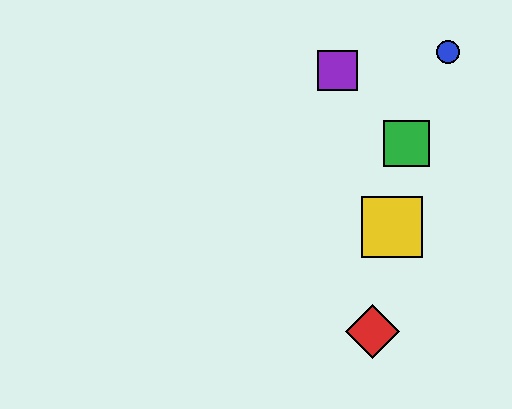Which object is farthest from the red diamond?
The blue circle is farthest from the red diamond.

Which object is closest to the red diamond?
The yellow square is closest to the red diamond.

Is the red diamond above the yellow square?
No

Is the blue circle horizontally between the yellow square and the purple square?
No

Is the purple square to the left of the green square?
Yes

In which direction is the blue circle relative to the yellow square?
The blue circle is above the yellow square.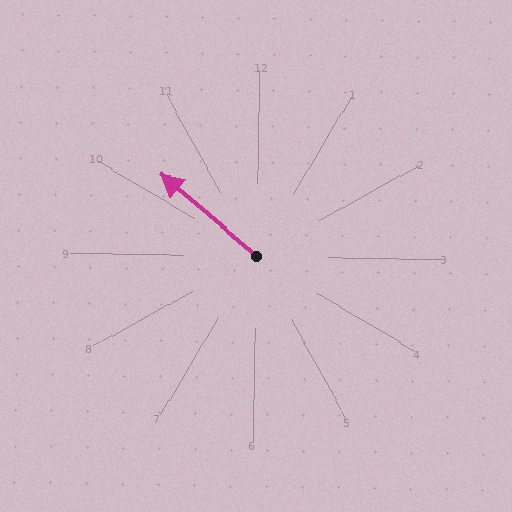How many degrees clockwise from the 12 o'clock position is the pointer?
Approximately 310 degrees.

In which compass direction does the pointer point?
Northwest.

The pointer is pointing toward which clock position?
Roughly 10 o'clock.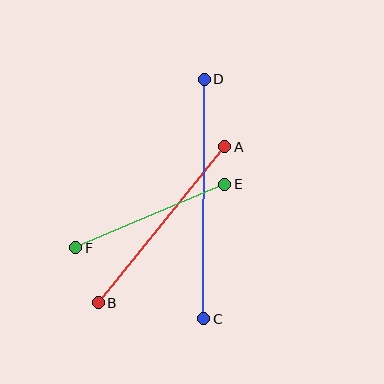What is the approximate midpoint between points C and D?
The midpoint is at approximately (204, 199) pixels.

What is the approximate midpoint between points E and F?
The midpoint is at approximately (150, 216) pixels.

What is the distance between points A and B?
The distance is approximately 201 pixels.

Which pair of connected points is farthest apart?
Points C and D are farthest apart.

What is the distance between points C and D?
The distance is approximately 239 pixels.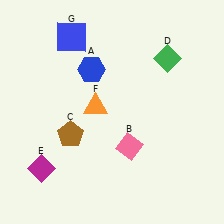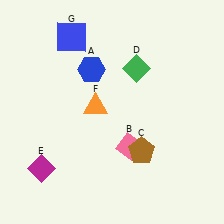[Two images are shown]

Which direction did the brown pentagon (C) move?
The brown pentagon (C) moved right.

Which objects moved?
The objects that moved are: the brown pentagon (C), the green diamond (D).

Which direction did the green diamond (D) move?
The green diamond (D) moved left.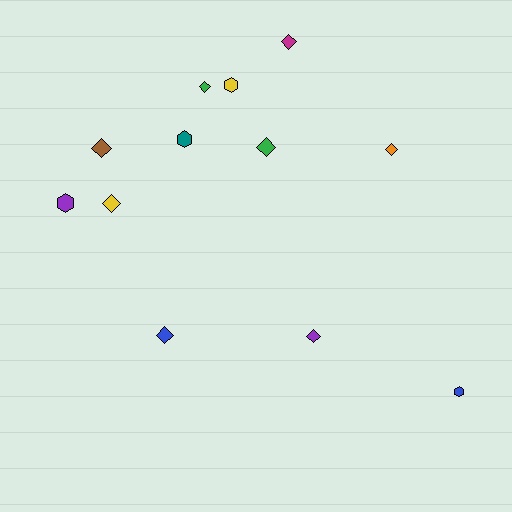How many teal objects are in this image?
There is 1 teal object.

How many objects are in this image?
There are 12 objects.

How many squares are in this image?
There are no squares.